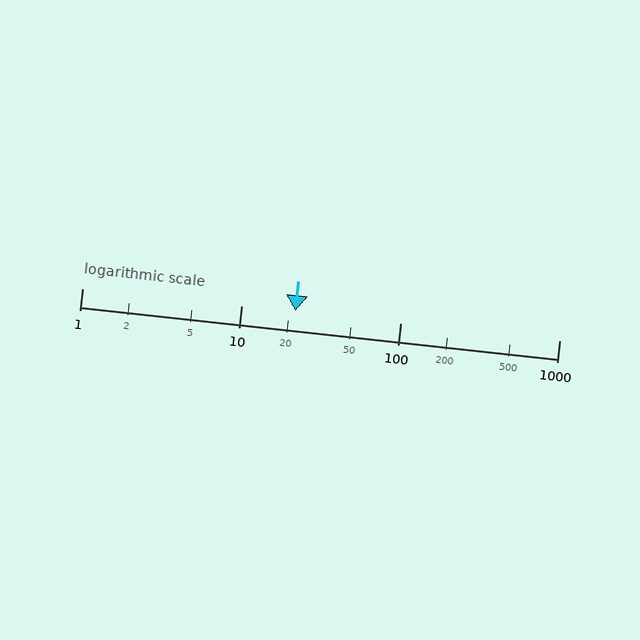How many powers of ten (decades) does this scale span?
The scale spans 3 decades, from 1 to 1000.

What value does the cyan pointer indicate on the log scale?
The pointer indicates approximately 22.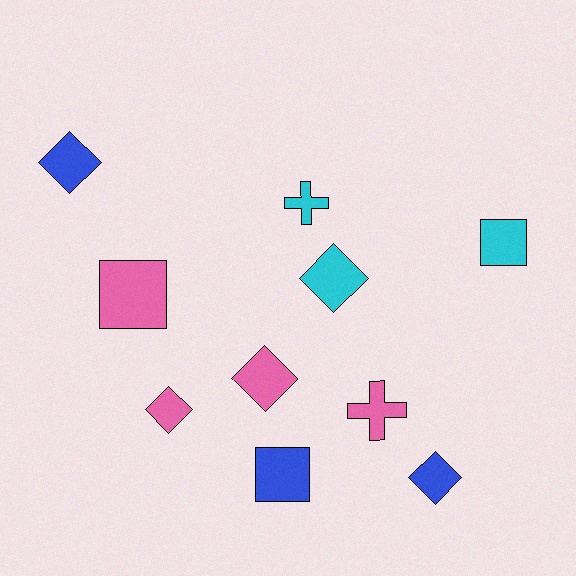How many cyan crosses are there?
There is 1 cyan cross.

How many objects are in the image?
There are 10 objects.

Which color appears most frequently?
Pink, with 4 objects.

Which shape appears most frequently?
Diamond, with 5 objects.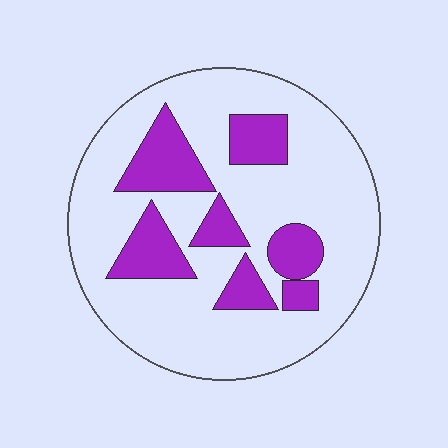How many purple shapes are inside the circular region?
7.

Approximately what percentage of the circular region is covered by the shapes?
Approximately 25%.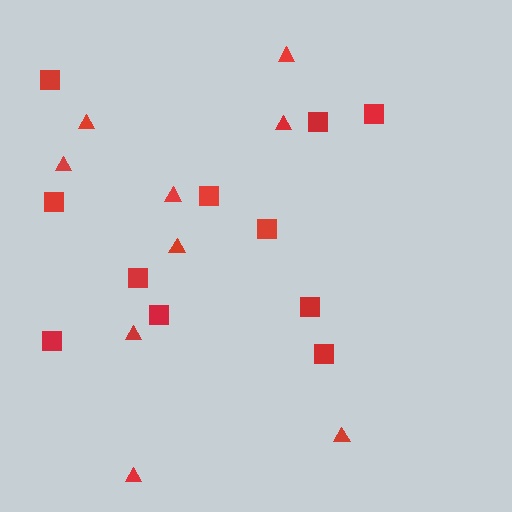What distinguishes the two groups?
There are 2 groups: one group of squares (11) and one group of triangles (9).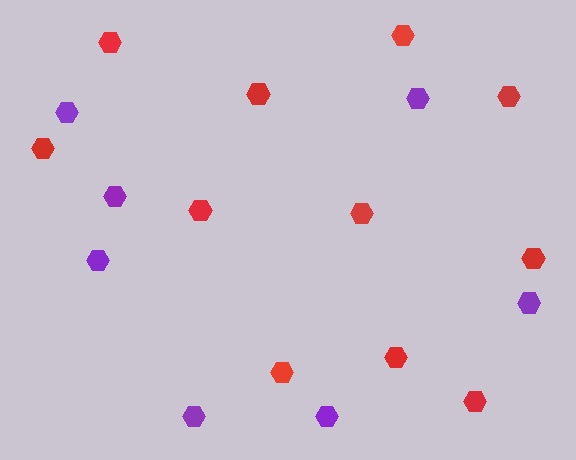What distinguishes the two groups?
There are 2 groups: one group of purple hexagons (7) and one group of red hexagons (11).